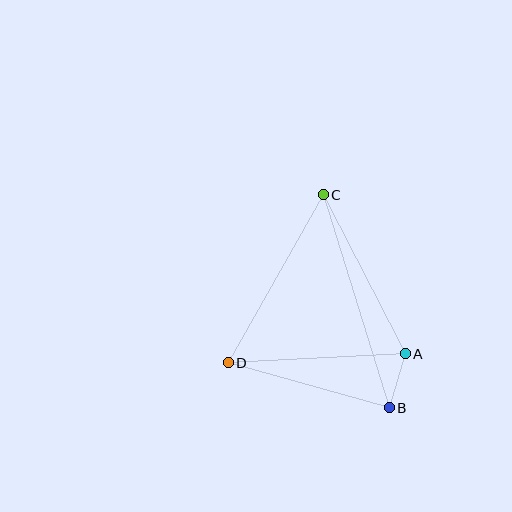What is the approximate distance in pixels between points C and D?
The distance between C and D is approximately 193 pixels.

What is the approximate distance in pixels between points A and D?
The distance between A and D is approximately 177 pixels.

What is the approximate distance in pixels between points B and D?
The distance between B and D is approximately 167 pixels.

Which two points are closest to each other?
Points A and B are closest to each other.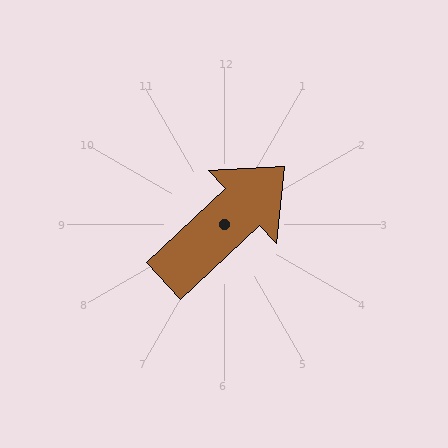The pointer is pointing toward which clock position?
Roughly 2 o'clock.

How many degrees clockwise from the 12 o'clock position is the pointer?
Approximately 47 degrees.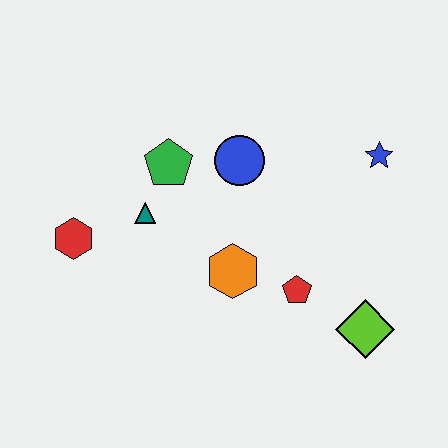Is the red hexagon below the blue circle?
Yes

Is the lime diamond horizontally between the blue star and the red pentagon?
Yes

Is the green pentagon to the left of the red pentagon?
Yes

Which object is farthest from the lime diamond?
The red hexagon is farthest from the lime diamond.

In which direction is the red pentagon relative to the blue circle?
The red pentagon is below the blue circle.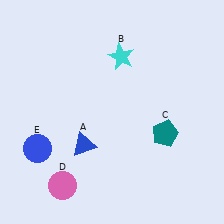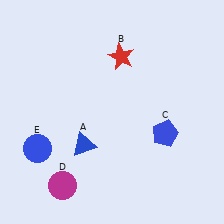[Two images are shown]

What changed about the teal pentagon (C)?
In Image 1, C is teal. In Image 2, it changed to blue.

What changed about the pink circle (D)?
In Image 1, D is pink. In Image 2, it changed to magenta.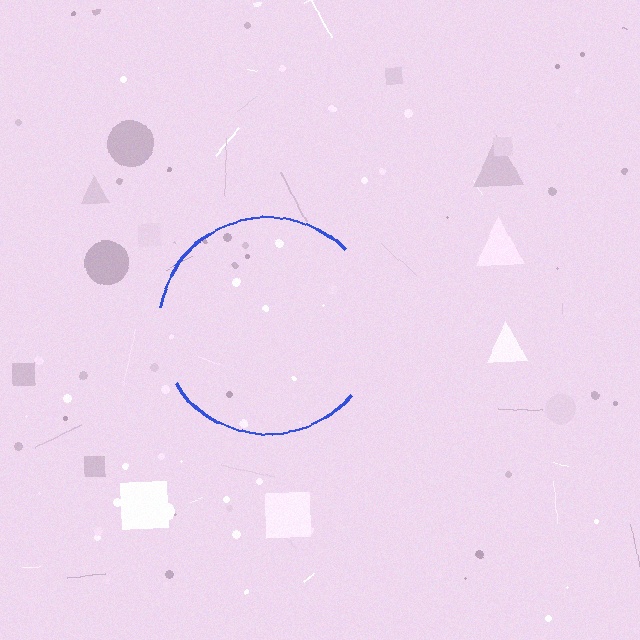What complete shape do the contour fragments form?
The contour fragments form a circle.